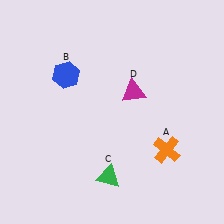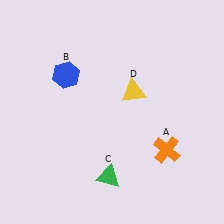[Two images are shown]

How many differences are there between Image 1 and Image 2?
There is 1 difference between the two images.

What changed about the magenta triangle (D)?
In Image 1, D is magenta. In Image 2, it changed to yellow.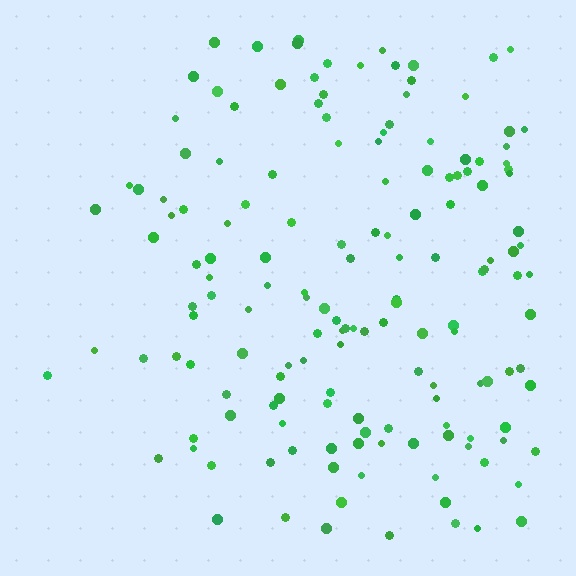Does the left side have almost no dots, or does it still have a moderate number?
Still a moderate number, just noticeably fewer than the right.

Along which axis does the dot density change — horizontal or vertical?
Horizontal.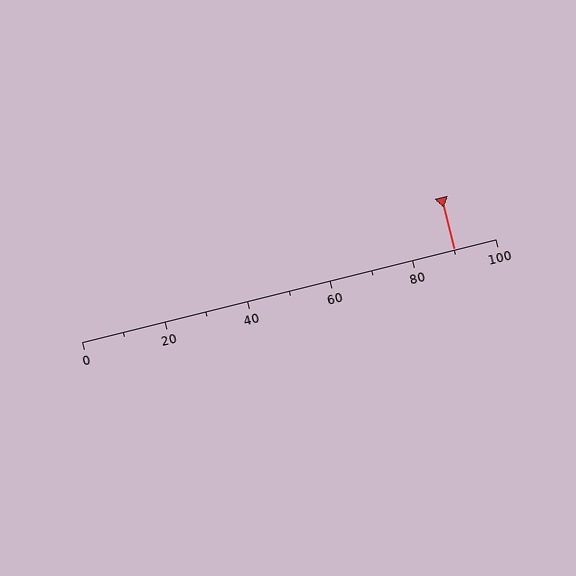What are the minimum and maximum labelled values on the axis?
The axis runs from 0 to 100.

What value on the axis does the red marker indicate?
The marker indicates approximately 90.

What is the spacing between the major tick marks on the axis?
The major ticks are spaced 20 apart.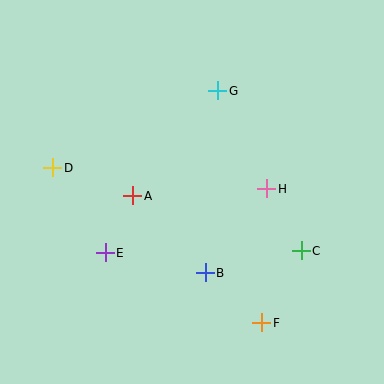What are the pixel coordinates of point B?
Point B is at (205, 273).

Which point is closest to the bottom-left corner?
Point E is closest to the bottom-left corner.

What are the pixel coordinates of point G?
Point G is at (218, 91).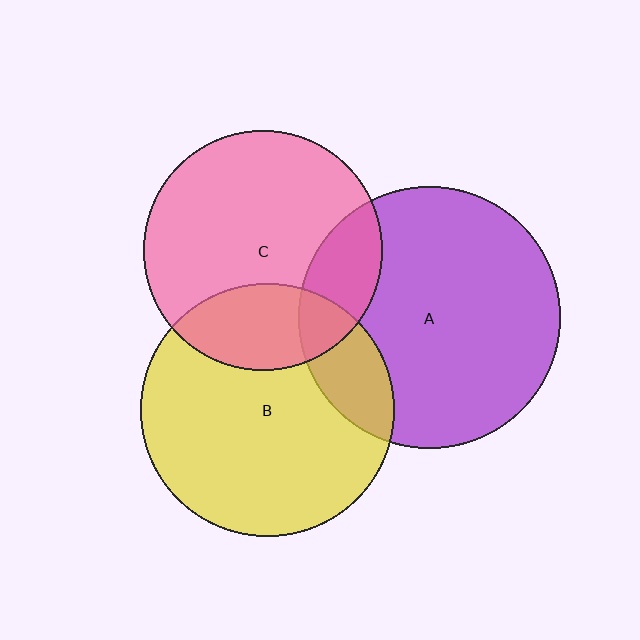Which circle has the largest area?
Circle A (purple).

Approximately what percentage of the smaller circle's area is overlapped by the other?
Approximately 20%.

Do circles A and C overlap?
Yes.